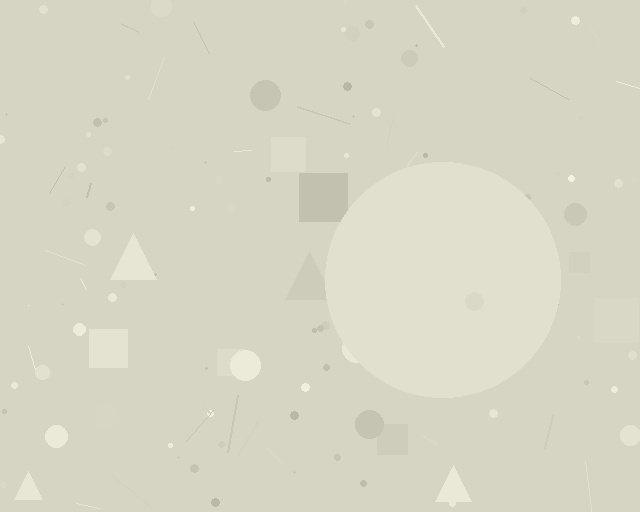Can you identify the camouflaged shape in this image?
The camouflaged shape is a circle.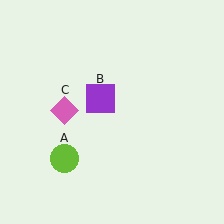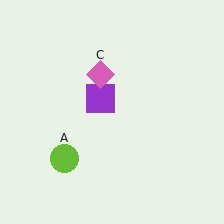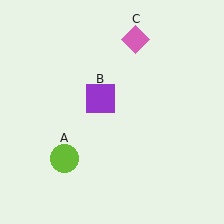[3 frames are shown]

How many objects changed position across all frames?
1 object changed position: pink diamond (object C).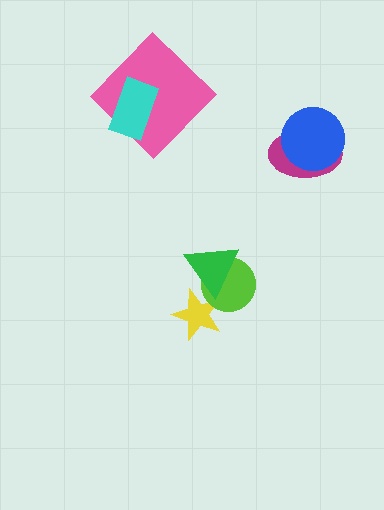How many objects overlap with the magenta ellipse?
1 object overlaps with the magenta ellipse.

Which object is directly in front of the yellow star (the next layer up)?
The lime circle is directly in front of the yellow star.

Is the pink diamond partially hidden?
Yes, it is partially covered by another shape.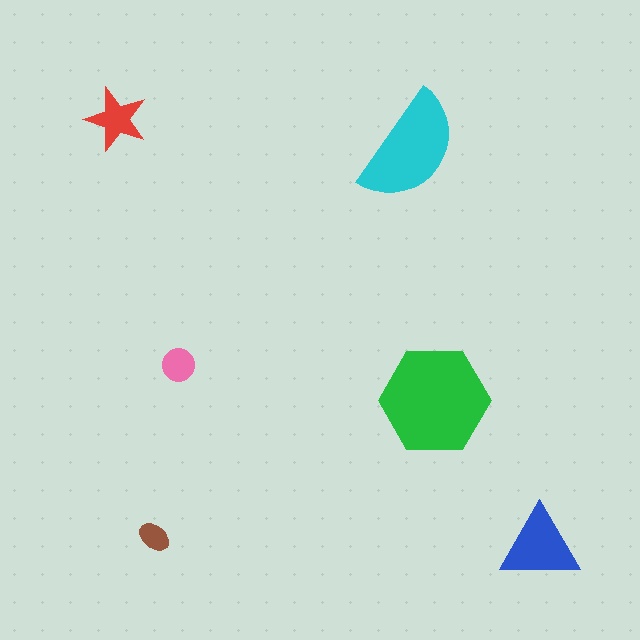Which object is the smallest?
The brown ellipse.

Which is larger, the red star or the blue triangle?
The blue triangle.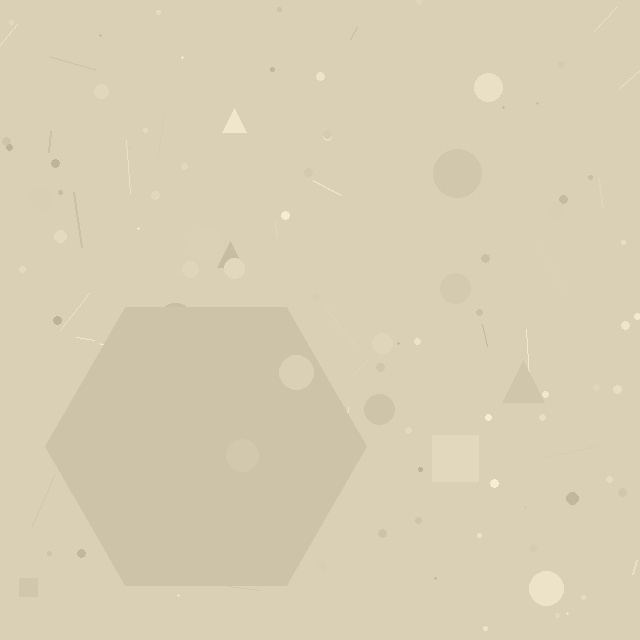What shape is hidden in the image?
A hexagon is hidden in the image.